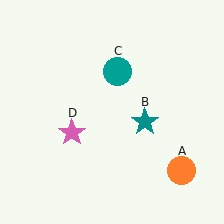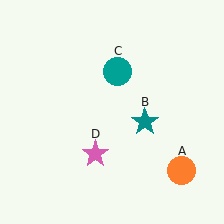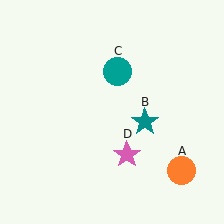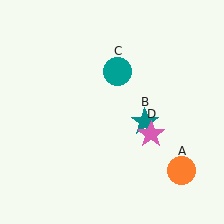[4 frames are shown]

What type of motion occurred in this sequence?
The pink star (object D) rotated counterclockwise around the center of the scene.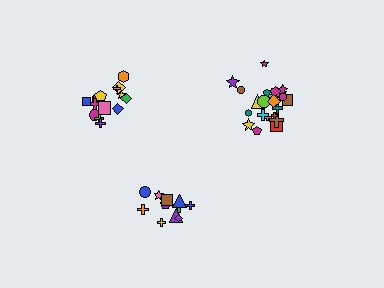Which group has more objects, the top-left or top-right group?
The top-right group.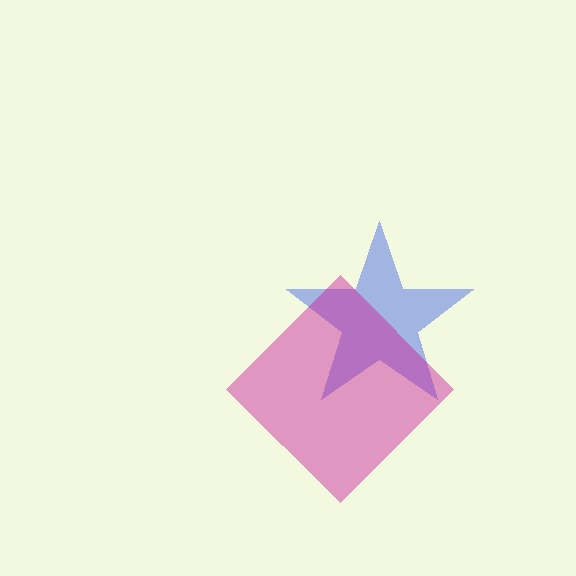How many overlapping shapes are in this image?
There are 2 overlapping shapes in the image.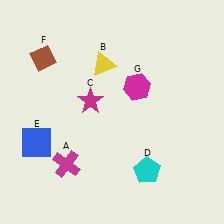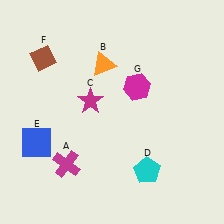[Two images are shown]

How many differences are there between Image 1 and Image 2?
There is 1 difference between the two images.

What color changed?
The triangle (B) changed from yellow in Image 1 to orange in Image 2.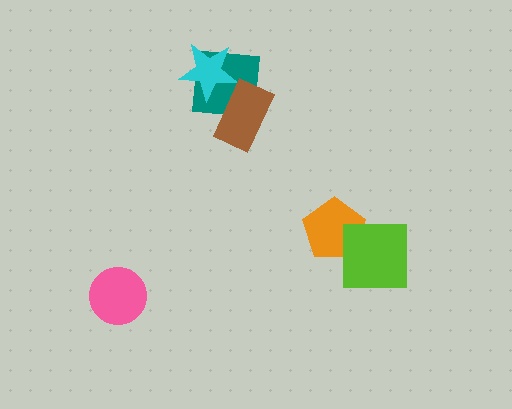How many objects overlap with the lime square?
1 object overlaps with the lime square.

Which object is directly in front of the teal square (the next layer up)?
The cyan star is directly in front of the teal square.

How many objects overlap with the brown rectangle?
2 objects overlap with the brown rectangle.